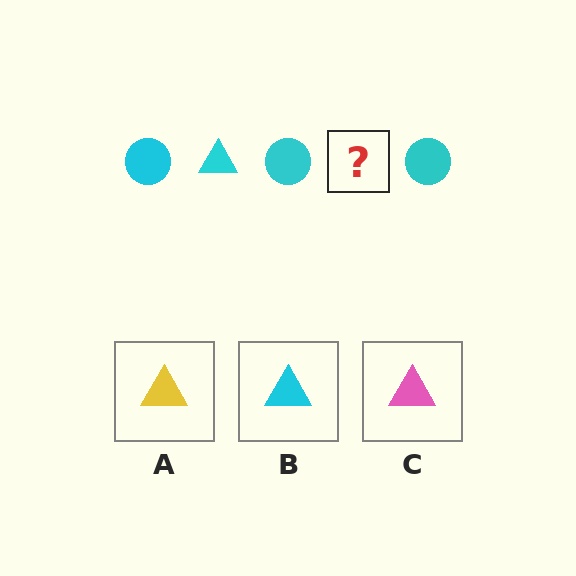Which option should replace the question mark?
Option B.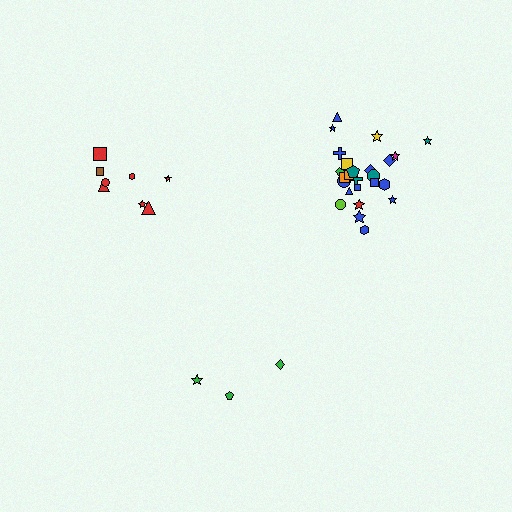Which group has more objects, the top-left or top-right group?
The top-right group.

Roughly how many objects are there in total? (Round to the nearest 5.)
Roughly 35 objects in total.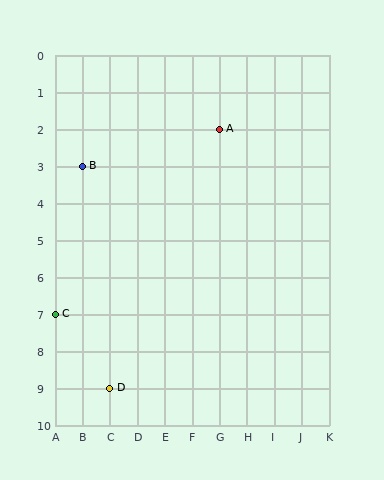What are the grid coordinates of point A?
Point A is at grid coordinates (G, 2).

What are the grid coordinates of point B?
Point B is at grid coordinates (B, 3).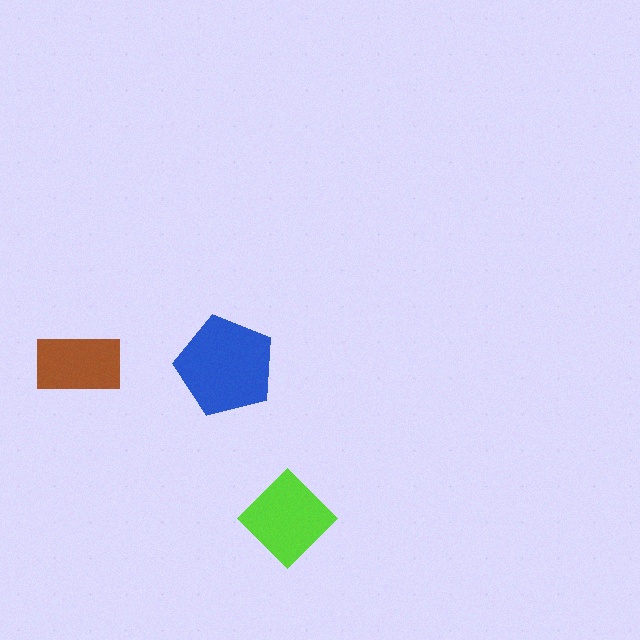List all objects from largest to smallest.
The blue pentagon, the lime diamond, the brown rectangle.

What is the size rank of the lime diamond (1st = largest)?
2nd.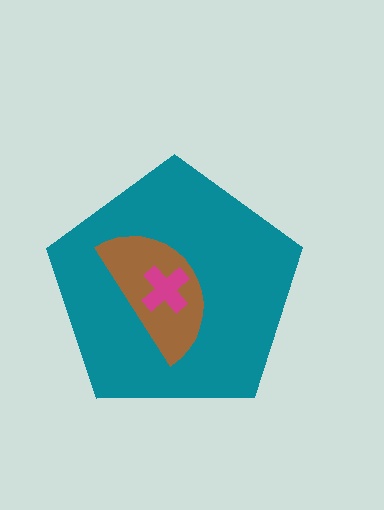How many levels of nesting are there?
3.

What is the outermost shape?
The teal pentagon.